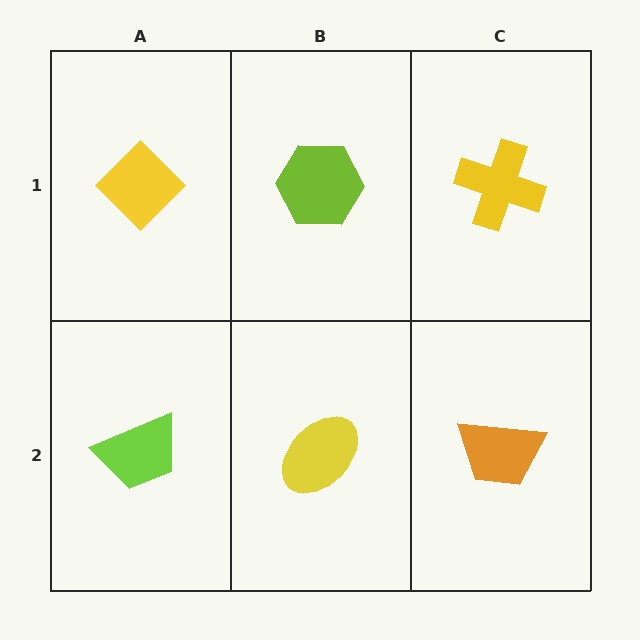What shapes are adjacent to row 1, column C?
An orange trapezoid (row 2, column C), a lime hexagon (row 1, column B).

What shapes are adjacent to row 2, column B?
A lime hexagon (row 1, column B), a lime trapezoid (row 2, column A), an orange trapezoid (row 2, column C).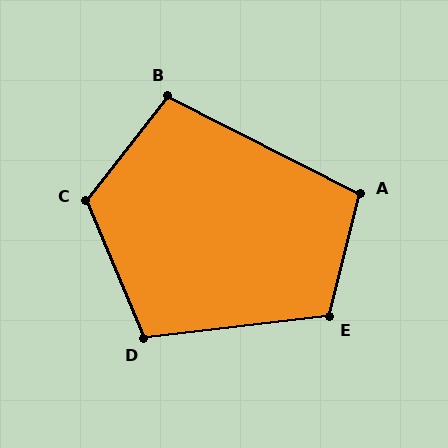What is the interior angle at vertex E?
Approximately 111 degrees (obtuse).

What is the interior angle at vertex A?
Approximately 102 degrees (obtuse).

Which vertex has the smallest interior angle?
B, at approximately 101 degrees.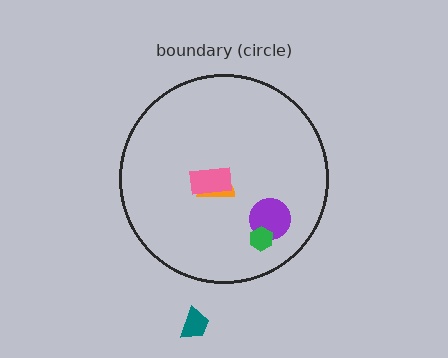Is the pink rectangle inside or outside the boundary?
Inside.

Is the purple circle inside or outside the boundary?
Inside.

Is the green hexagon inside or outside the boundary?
Inside.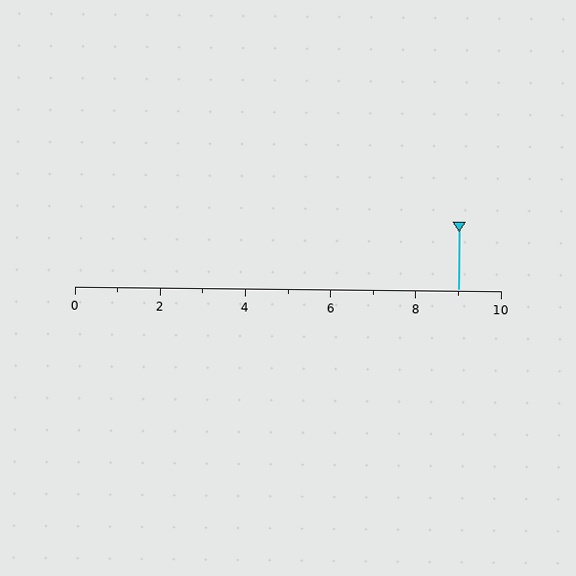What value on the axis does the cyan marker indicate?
The marker indicates approximately 9.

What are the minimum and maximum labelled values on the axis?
The axis runs from 0 to 10.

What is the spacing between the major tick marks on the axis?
The major ticks are spaced 2 apart.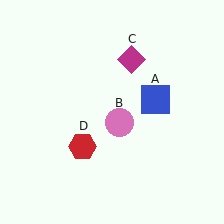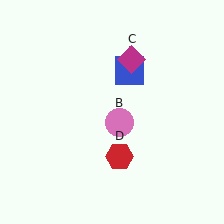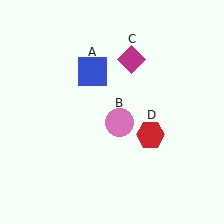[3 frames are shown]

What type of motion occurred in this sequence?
The blue square (object A), red hexagon (object D) rotated counterclockwise around the center of the scene.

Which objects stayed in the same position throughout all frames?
Pink circle (object B) and magenta diamond (object C) remained stationary.